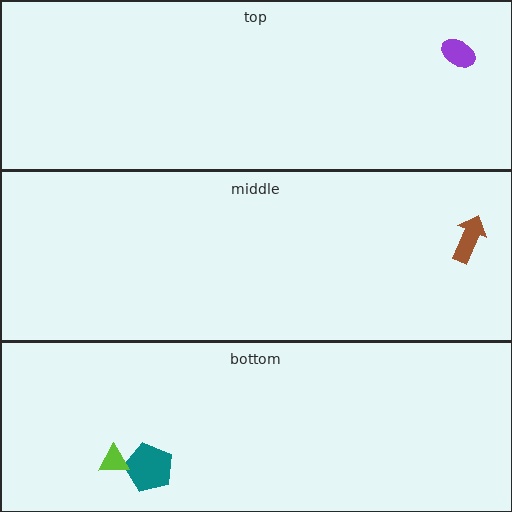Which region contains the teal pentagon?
The bottom region.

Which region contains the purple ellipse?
The top region.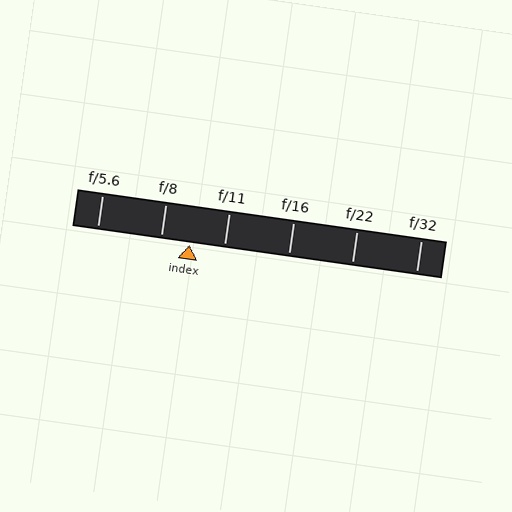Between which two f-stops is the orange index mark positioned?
The index mark is between f/8 and f/11.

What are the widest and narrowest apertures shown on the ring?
The widest aperture shown is f/5.6 and the narrowest is f/32.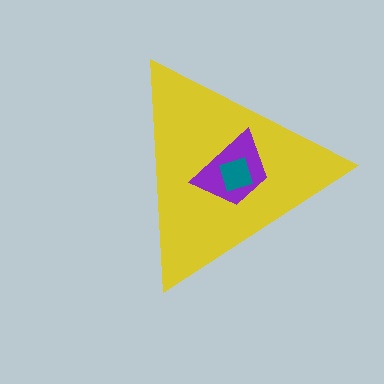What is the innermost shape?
The teal square.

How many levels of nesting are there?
3.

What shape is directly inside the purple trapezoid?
The teal square.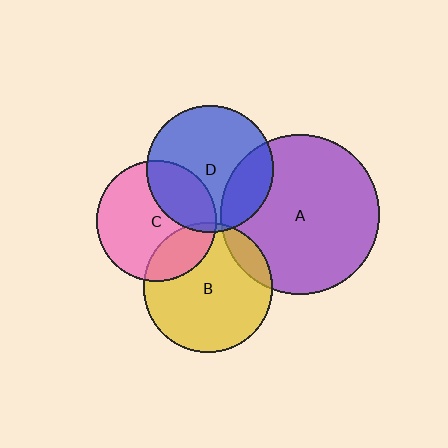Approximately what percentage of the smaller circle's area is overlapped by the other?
Approximately 25%.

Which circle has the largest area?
Circle A (purple).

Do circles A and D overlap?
Yes.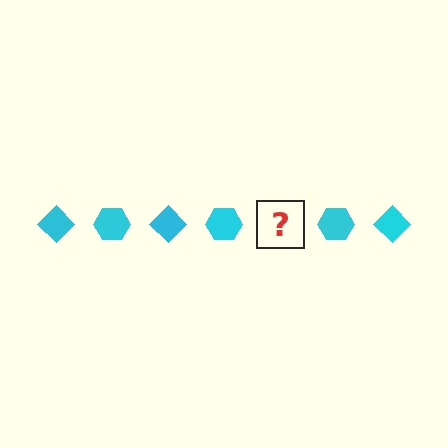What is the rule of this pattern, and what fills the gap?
The rule is that the pattern cycles through diamond, hexagon shapes in cyan. The gap should be filled with a cyan diamond.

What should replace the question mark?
The question mark should be replaced with a cyan diamond.